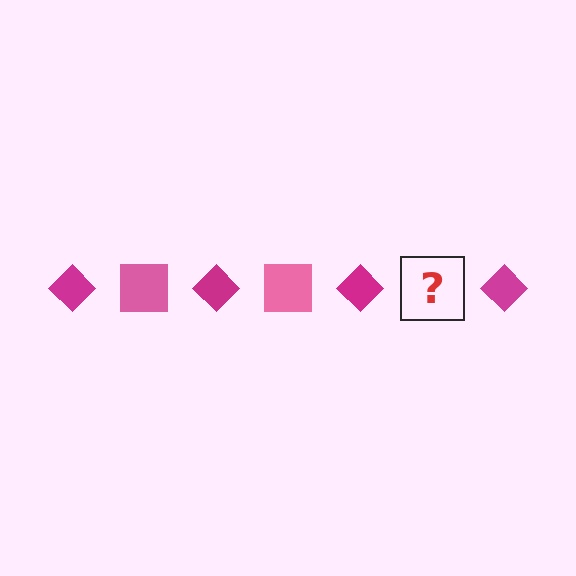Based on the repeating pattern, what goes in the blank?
The blank should be a pink square.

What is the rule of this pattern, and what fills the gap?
The rule is that the pattern alternates between magenta diamond and pink square. The gap should be filled with a pink square.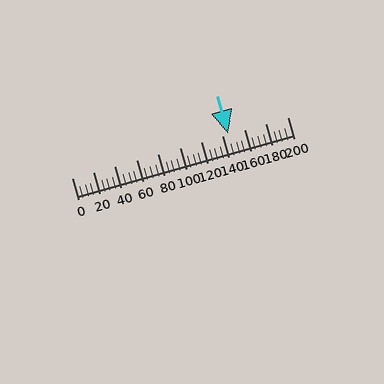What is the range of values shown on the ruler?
The ruler shows values from 0 to 200.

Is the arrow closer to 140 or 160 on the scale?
The arrow is closer to 140.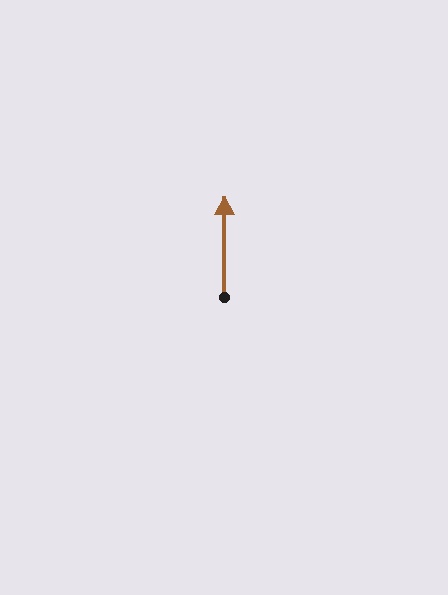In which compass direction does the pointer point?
North.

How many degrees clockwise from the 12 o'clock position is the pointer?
Approximately 0 degrees.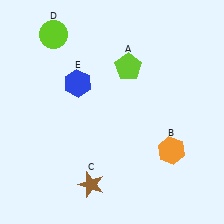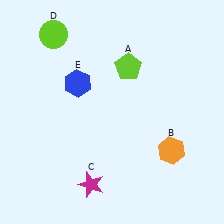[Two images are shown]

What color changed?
The star (C) changed from brown in Image 1 to magenta in Image 2.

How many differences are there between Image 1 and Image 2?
There is 1 difference between the two images.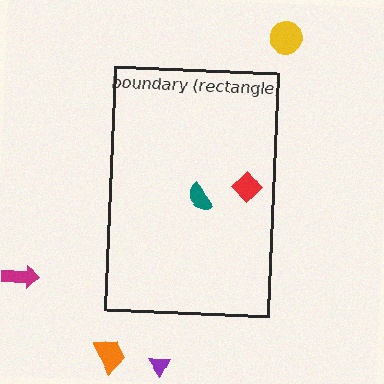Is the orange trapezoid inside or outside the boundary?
Outside.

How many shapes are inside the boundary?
2 inside, 4 outside.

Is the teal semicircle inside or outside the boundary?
Inside.